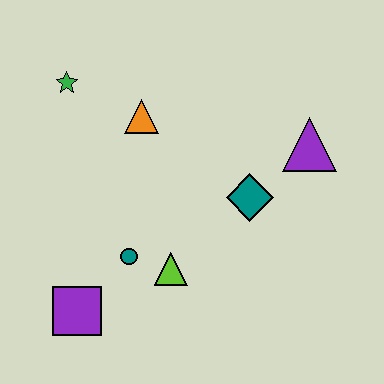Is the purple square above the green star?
No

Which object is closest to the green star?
The orange triangle is closest to the green star.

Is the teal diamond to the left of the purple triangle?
Yes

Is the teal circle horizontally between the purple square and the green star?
No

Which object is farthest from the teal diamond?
The green star is farthest from the teal diamond.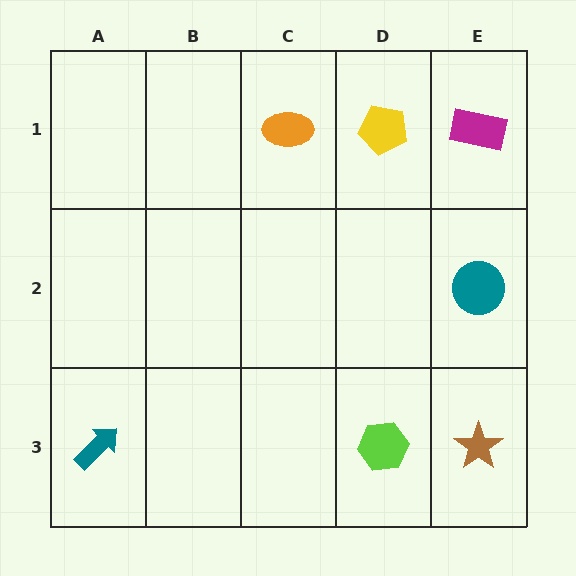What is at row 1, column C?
An orange ellipse.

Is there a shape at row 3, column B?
No, that cell is empty.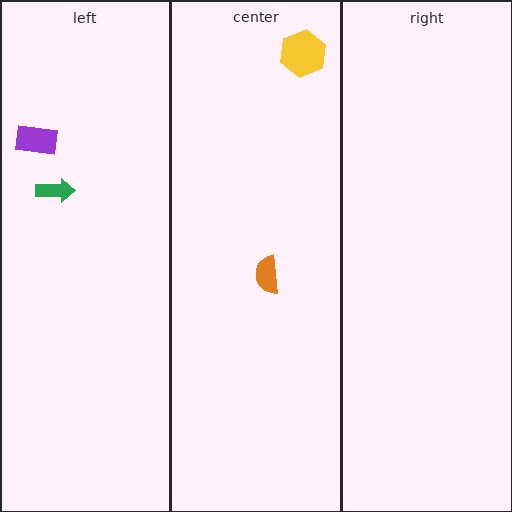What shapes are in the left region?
The green arrow, the purple rectangle.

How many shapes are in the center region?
2.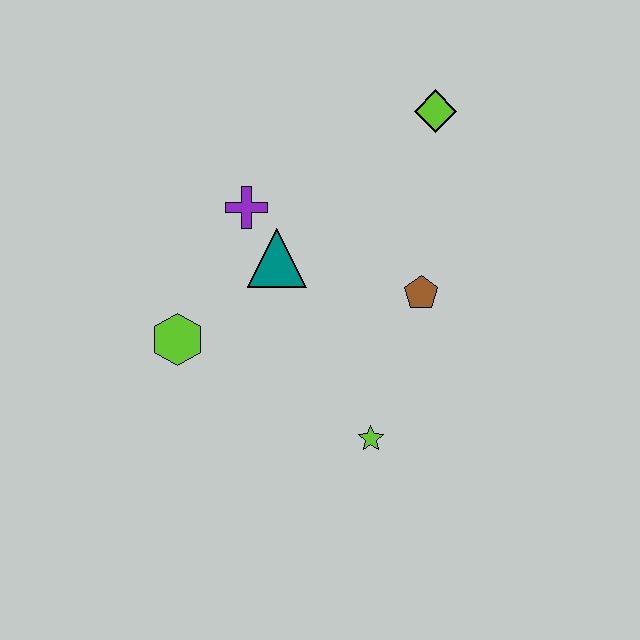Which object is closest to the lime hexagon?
The teal triangle is closest to the lime hexagon.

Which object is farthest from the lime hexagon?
The lime diamond is farthest from the lime hexagon.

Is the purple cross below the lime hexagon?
No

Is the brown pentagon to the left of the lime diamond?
Yes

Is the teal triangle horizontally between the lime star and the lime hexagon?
Yes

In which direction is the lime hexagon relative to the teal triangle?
The lime hexagon is to the left of the teal triangle.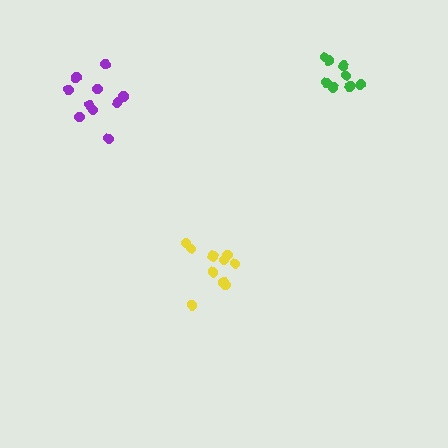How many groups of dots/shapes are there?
There are 3 groups.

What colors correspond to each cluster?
The clusters are colored: purple, yellow, green.